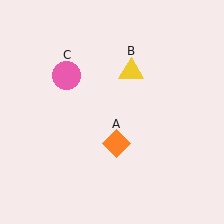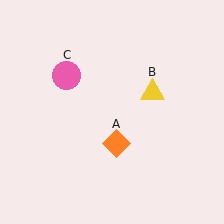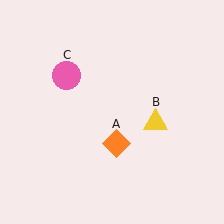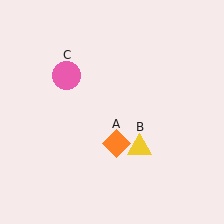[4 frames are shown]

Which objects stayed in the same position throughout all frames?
Orange diamond (object A) and pink circle (object C) remained stationary.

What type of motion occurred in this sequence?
The yellow triangle (object B) rotated clockwise around the center of the scene.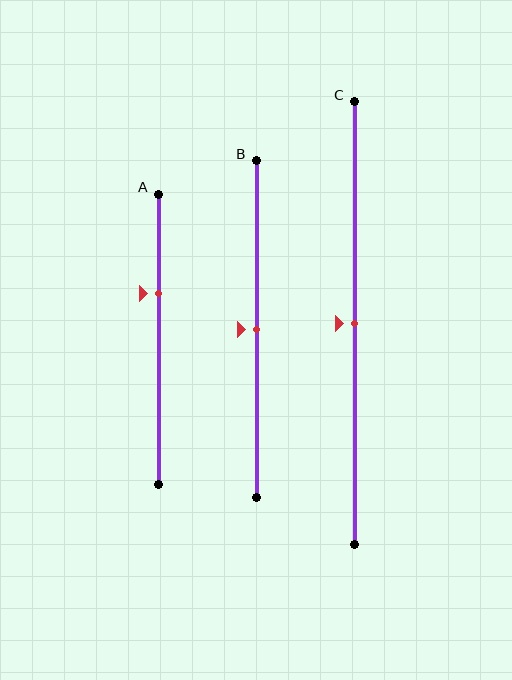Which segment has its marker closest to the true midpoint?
Segment B has its marker closest to the true midpoint.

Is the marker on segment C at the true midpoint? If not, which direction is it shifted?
Yes, the marker on segment C is at the true midpoint.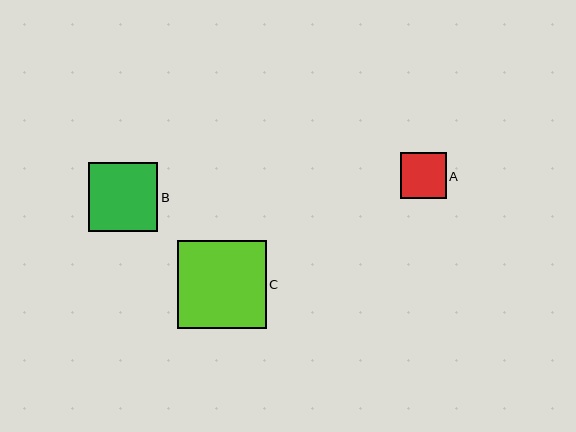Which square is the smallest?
Square A is the smallest with a size of approximately 46 pixels.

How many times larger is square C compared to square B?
Square C is approximately 1.3 times the size of square B.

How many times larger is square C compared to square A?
Square C is approximately 1.9 times the size of square A.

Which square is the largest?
Square C is the largest with a size of approximately 88 pixels.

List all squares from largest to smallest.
From largest to smallest: C, B, A.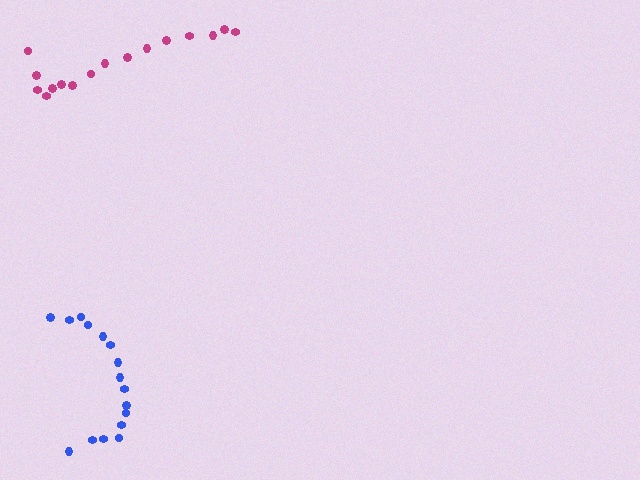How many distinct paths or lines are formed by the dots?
There are 2 distinct paths.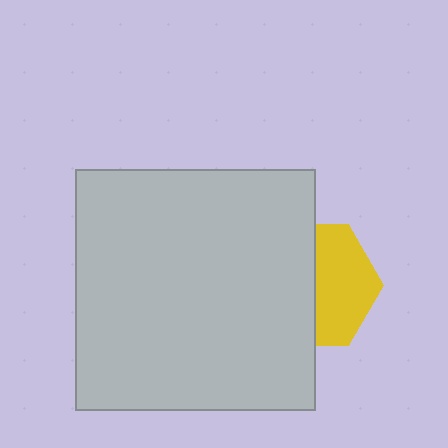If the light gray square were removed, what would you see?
You would see the complete yellow hexagon.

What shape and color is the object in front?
The object in front is a light gray square.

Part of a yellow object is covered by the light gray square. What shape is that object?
It is a hexagon.